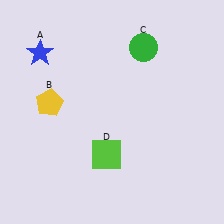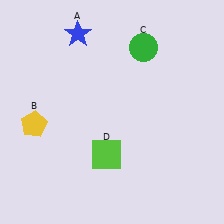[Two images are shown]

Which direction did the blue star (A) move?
The blue star (A) moved right.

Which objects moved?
The objects that moved are: the blue star (A), the yellow pentagon (B).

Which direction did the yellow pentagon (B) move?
The yellow pentagon (B) moved down.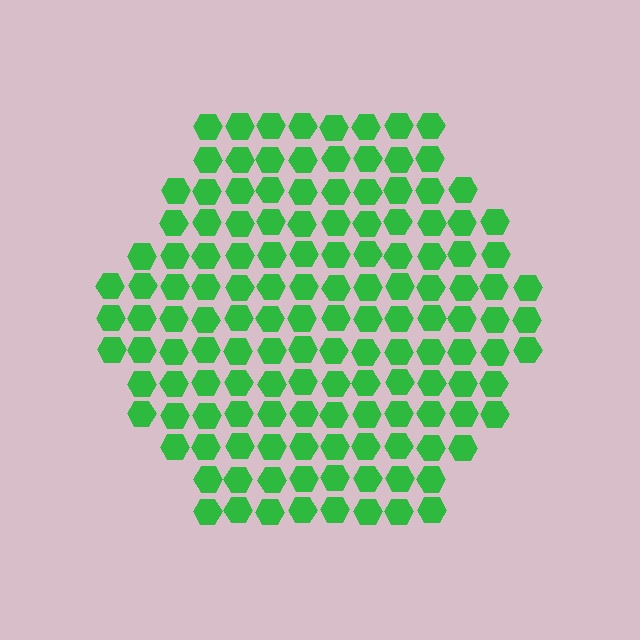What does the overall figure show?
The overall figure shows a hexagon.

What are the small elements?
The small elements are hexagons.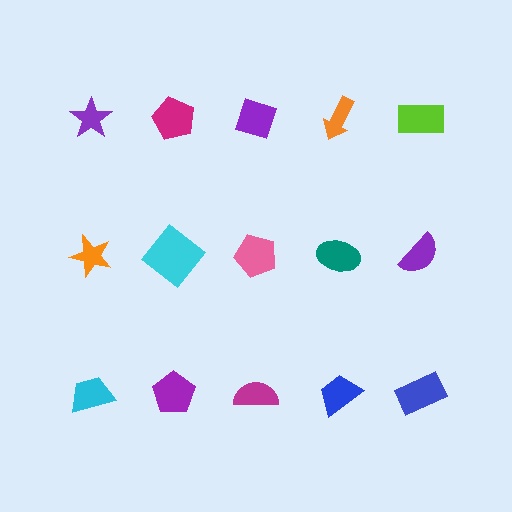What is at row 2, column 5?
A purple semicircle.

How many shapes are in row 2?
5 shapes.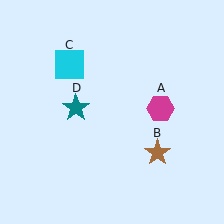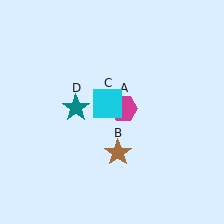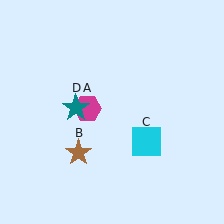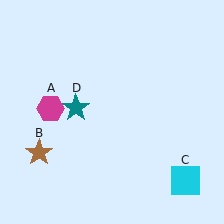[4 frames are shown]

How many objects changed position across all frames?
3 objects changed position: magenta hexagon (object A), brown star (object B), cyan square (object C).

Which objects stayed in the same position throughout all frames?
Teal star (object D) remained stationary.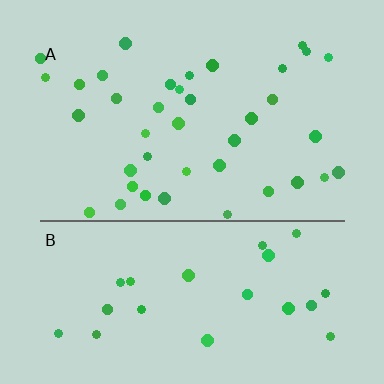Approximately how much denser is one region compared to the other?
Approximately 1.6× — region A over region B.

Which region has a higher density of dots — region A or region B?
A (the top).